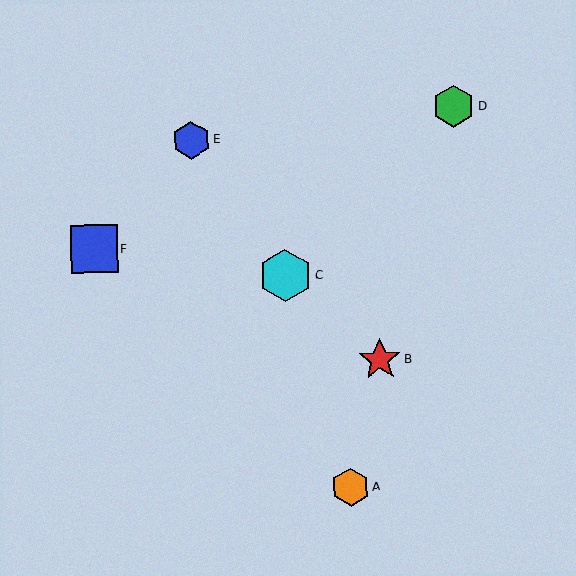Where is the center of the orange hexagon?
The center of the orange hexagon is at (351, 487).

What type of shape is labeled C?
Shape C is a cyan hexagon.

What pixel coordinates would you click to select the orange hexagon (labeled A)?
Click at (351, 487) to select the orange hexagon A.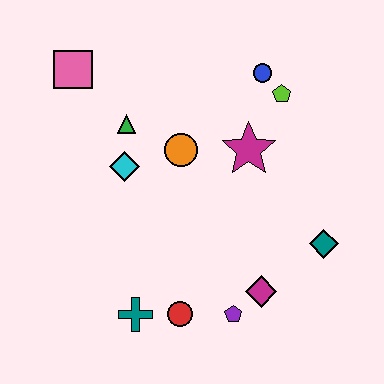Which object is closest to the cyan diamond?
The green triangle is closest to the cyan diamond.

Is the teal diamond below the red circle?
No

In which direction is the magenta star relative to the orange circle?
The magenta star is to the right of the orange circle.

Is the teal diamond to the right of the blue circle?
Yes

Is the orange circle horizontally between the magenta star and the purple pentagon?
No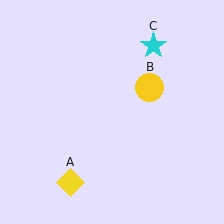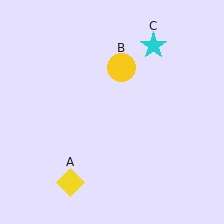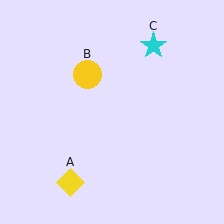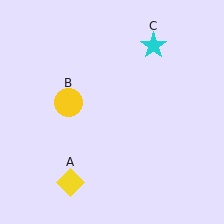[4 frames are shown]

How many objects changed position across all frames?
1 object changed position: yellow circle (object B).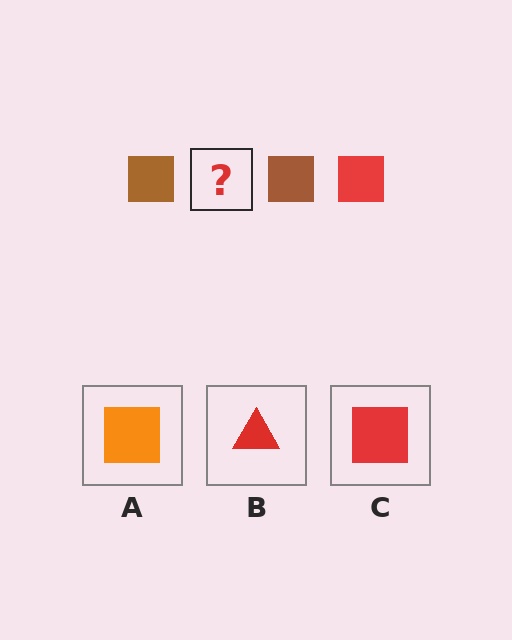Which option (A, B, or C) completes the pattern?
C.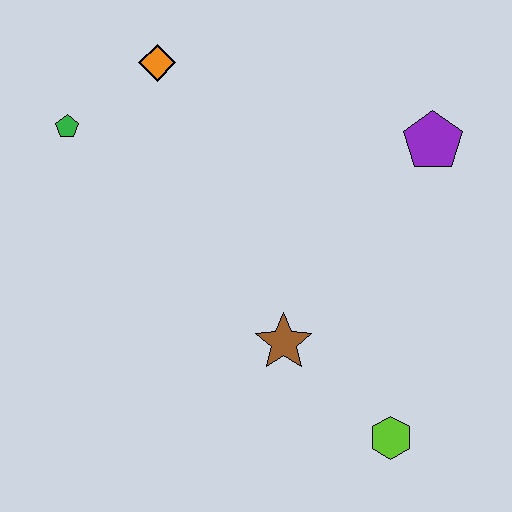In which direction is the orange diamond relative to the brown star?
The orange diamond is above the brown star.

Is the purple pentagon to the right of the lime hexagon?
Yes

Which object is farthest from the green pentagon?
The lime hexagon is farthest from the green pentagon.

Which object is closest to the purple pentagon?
The brown star is closest to the purple pentagon.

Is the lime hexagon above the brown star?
No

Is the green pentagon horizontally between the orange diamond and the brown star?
No